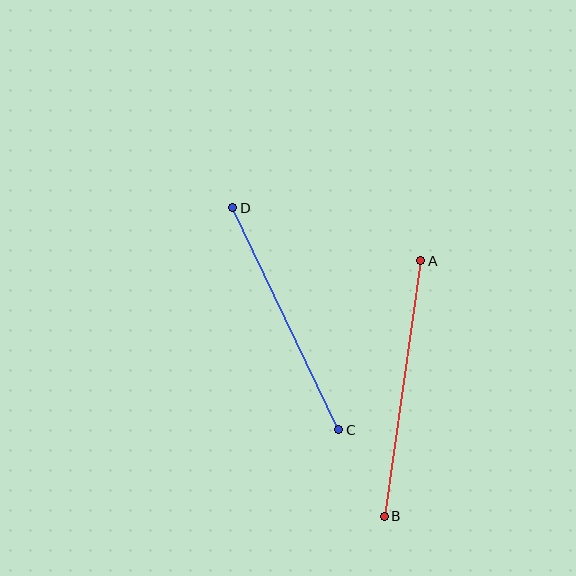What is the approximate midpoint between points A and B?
The midpoint is at approximately (402, 389) pixels.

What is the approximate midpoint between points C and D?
The midpoint is at approximately (286, 319) pixels.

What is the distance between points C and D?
The distance is approximately 246 pixels.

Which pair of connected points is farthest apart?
Points A and B are farthest apart.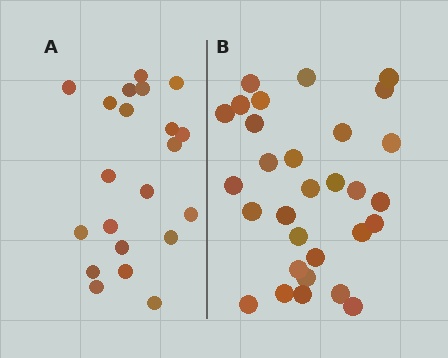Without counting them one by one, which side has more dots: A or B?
Region B (the right region) has more dots.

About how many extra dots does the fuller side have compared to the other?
Region B has roughly 8 or so more dots than region A.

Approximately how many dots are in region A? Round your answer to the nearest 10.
About 20 dots. (The exact count is 21, which rounds to 20.)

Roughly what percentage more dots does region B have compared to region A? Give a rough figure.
About 45% more.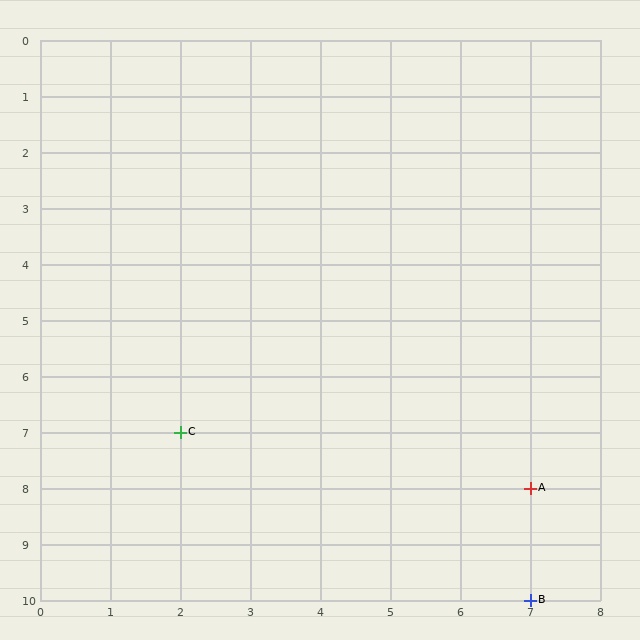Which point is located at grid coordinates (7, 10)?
Point B is at (7, 10).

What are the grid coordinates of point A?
Point A is at grid coordinates (7, 8).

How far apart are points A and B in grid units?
Points A and B are 2 rows apart.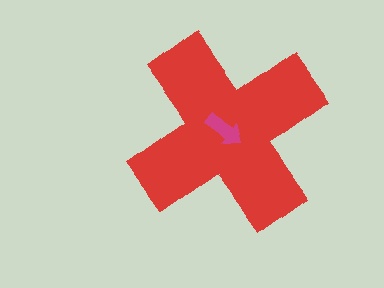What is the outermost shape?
The red cross.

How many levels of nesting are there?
2.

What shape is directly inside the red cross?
The magenta arrow.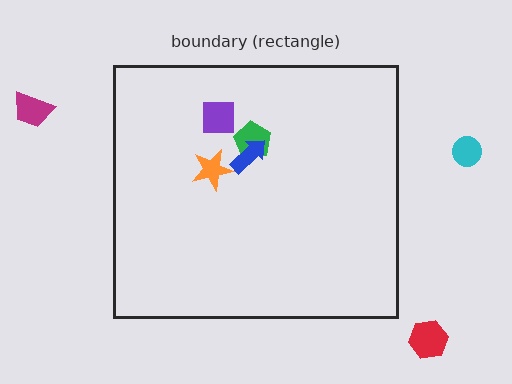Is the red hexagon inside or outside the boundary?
Outside.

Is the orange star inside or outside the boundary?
Inside.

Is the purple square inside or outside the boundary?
Inside.